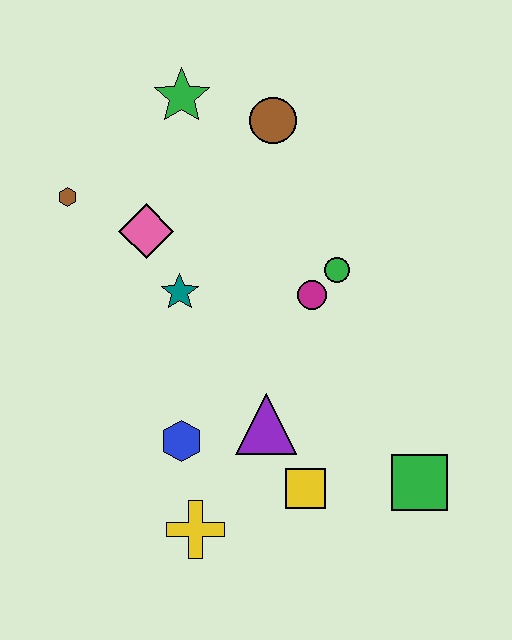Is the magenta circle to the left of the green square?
Yes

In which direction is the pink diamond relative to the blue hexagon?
The pink diamond is above the blue hexagon.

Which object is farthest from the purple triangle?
The green star is farthest from the purple triangle.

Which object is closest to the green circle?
The magenta circle is closest to the green circle.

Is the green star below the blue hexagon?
No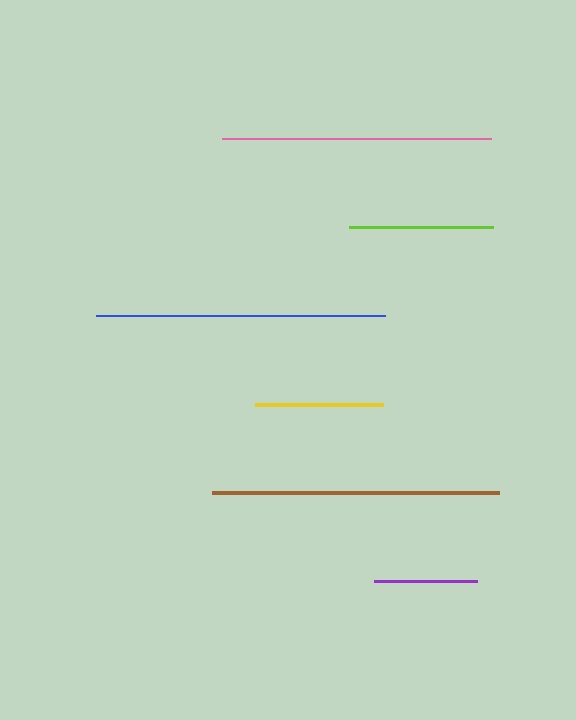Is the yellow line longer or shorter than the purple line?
The yellow line is longer than the purple line.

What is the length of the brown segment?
The brown segment is approximately 287 pixels long.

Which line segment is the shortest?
The purple line is the shortest at approximately 103 pixels.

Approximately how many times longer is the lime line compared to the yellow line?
The lime line is approximately 1.1 times the length of the yellow line.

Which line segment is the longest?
The blue line is the longest at approximately 288 pixels.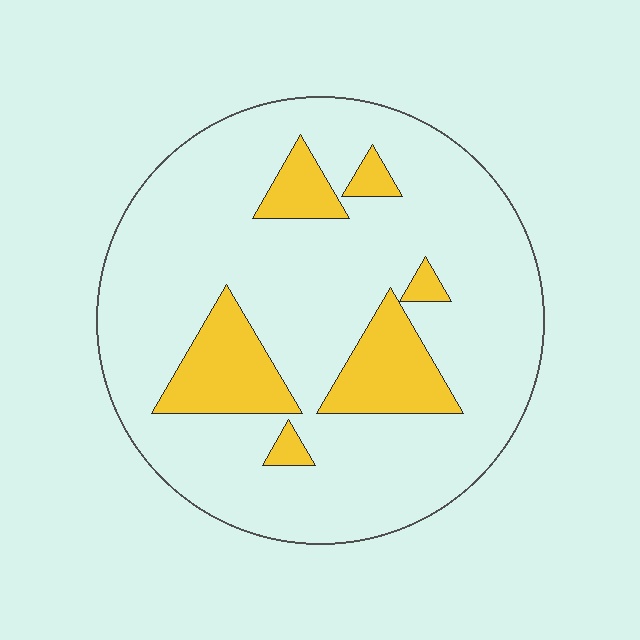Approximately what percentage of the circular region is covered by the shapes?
Approximately 20%.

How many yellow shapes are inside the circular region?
6.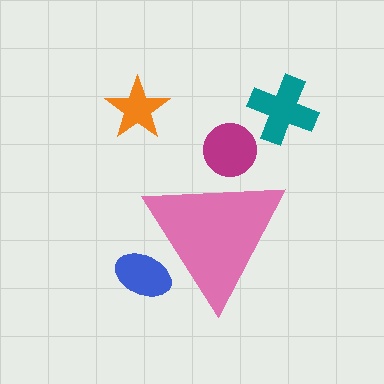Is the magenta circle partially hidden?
Yes, the magenta circle is partially hidden behind the pink triangle.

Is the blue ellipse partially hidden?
Yes, the blue ellipse is partially hidden behind the pink triangle.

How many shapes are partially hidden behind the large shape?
2 shapes are partially hidden.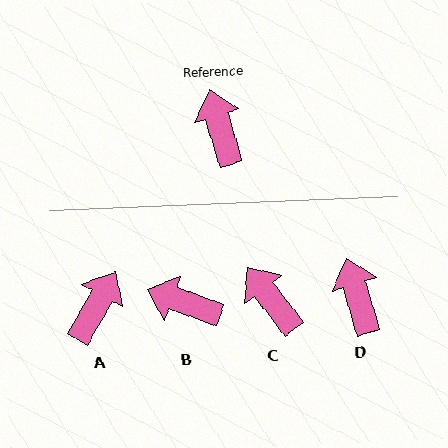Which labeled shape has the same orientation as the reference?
D.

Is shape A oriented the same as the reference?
No, it is off by about 46 degrees.